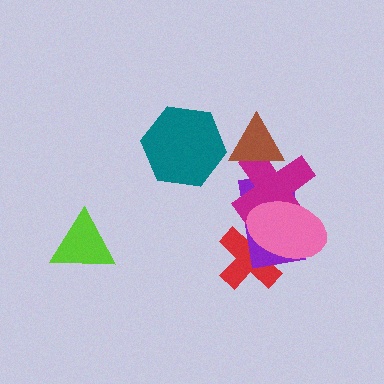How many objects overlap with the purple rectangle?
3 objects overlap with the purple rectangle.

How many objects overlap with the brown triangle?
1 object overlaps with the brown triangle.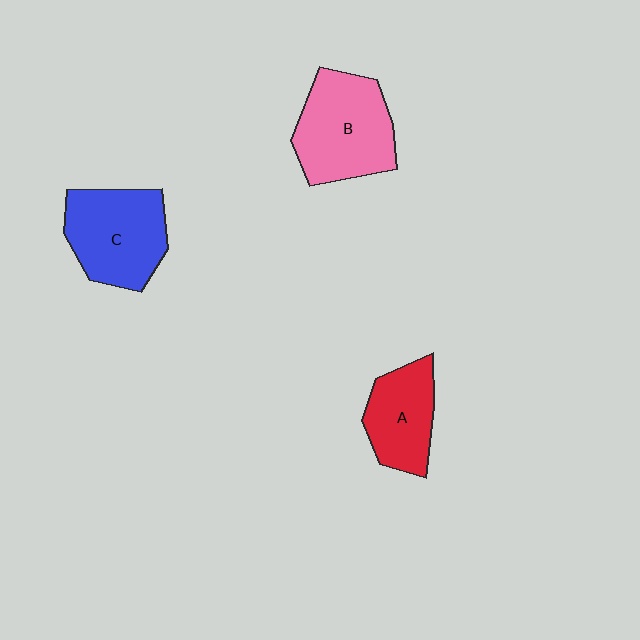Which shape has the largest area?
Shape B (pink).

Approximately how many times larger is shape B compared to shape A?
Approximately 1.4 times.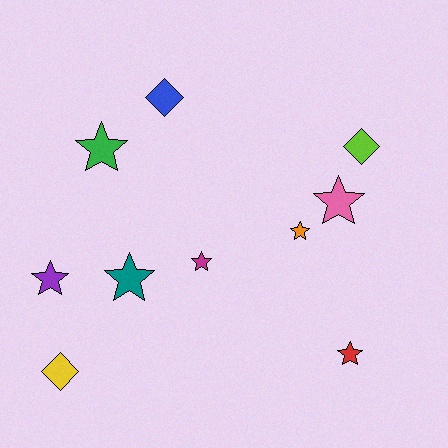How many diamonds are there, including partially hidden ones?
There are 3 diamonds.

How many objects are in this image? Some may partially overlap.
There are 10 objects.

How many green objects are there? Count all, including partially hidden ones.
There is 1 green object.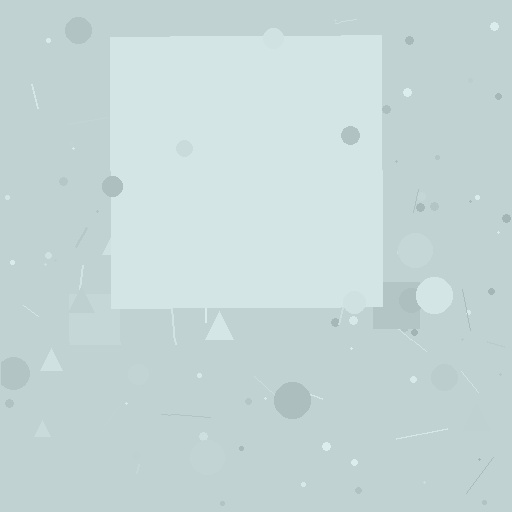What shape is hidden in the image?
A square is hidden in the image.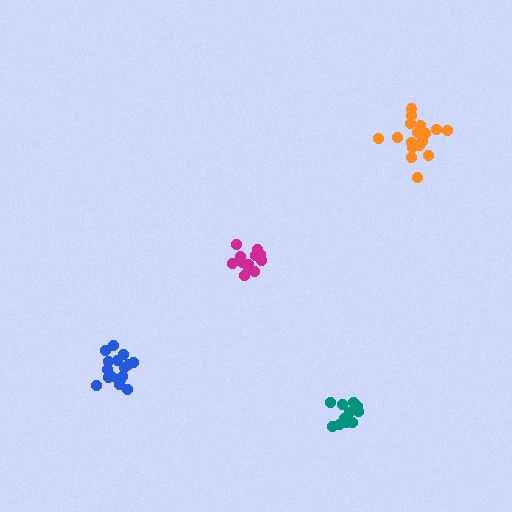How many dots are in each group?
Group 1: 12 dots, Group 2: 17 dots, Group 3: 18 dots, Group 4: 12 dots (59 total).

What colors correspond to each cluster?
The clusters are colored: teal, blue, orange, magenta.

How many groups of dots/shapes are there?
There are 4 groups.